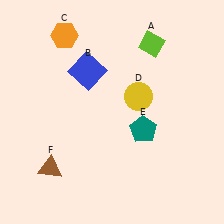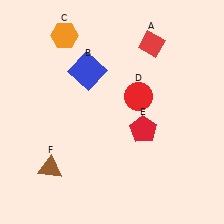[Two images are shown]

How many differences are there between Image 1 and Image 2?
There are 3 differences between the two images.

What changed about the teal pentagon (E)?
In Image 1, E is teal. In Image 2, it changed to red.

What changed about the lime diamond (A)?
In Image 1, A is lime. In Image 2, it changed to red.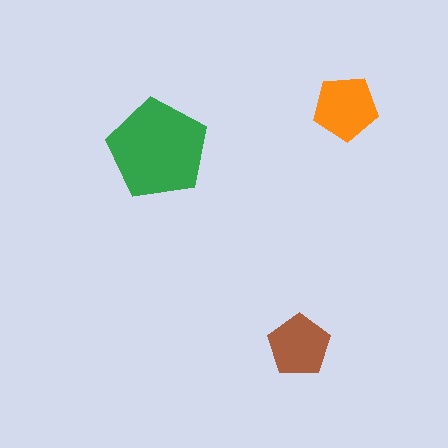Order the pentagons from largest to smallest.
the green one, the orange one, the brown one.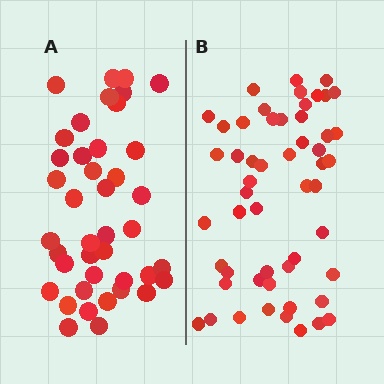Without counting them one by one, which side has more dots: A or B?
Region B (the right region) has more dots.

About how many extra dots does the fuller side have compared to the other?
Region B has roughly 12 or so more dots than region A.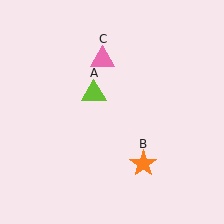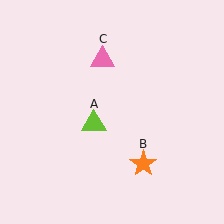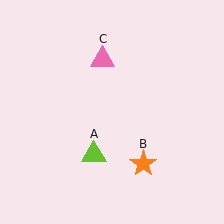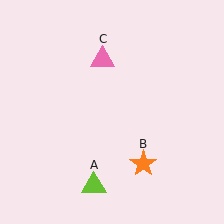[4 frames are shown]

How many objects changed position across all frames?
1 object changed position: lime triangle (object A).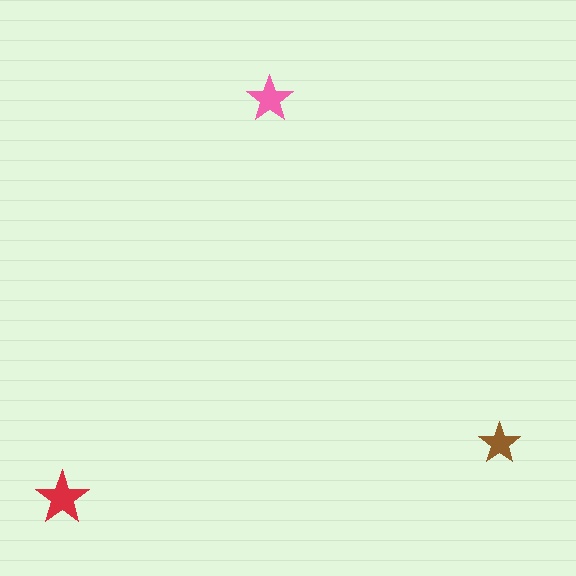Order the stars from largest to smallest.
the red one, the pink one, the brown one.